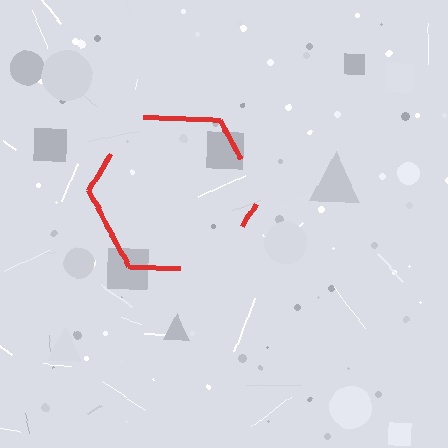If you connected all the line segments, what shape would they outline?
They would outline a hexagon.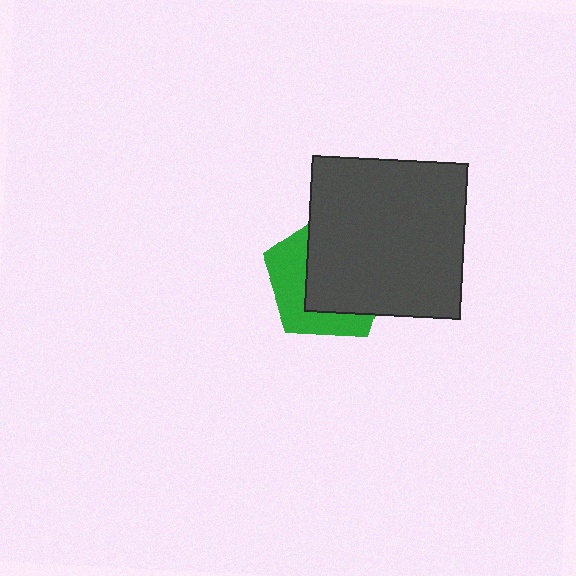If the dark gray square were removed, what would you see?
You would see the complete green pentagon.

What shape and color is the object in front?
The object in front is a dark gray square.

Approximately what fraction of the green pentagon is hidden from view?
Roughly 60% of the green pentagon is hidden behind the dark gray square.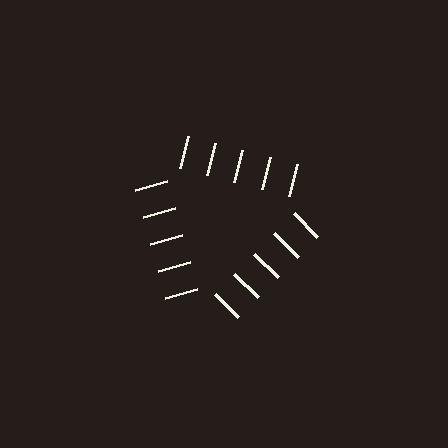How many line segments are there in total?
15 — 5 along each of the 3 edges.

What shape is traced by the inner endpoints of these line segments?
An illusory triangle — the line segments terminate on its edges but no continuous stroke is drawn.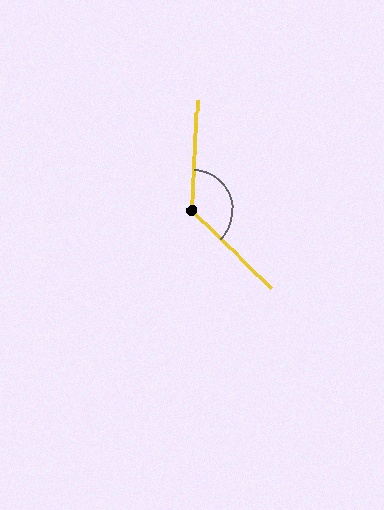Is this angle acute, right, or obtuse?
It is obtuse.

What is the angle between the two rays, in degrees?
Approximately 131 degrees.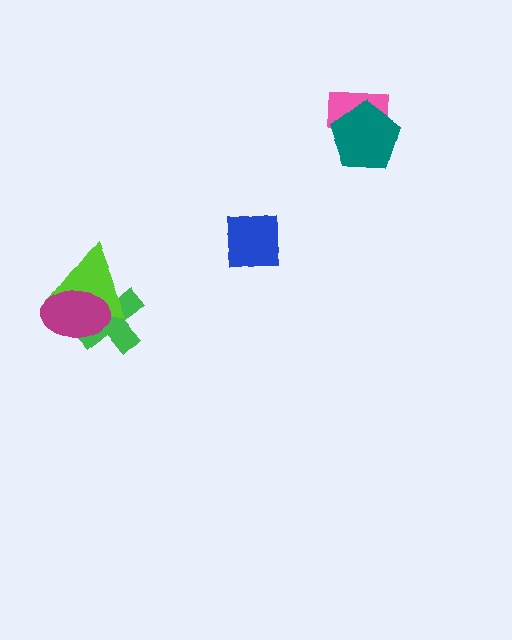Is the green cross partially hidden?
Yes, it is partially covered by another shape.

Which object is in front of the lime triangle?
The magenta ellipse is in front of the lime triangle.